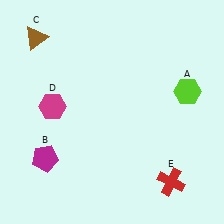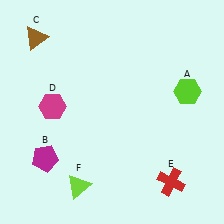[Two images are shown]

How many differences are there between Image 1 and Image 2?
There is 1 difference between the two images.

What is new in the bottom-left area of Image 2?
A lime triangle (F) was added in the bottom-left area of Image 2.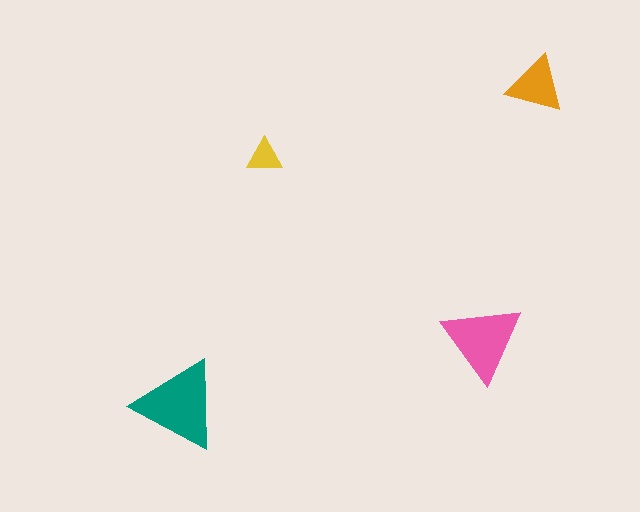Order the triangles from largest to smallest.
the teal one, the pink one, the orange one, the yellow one.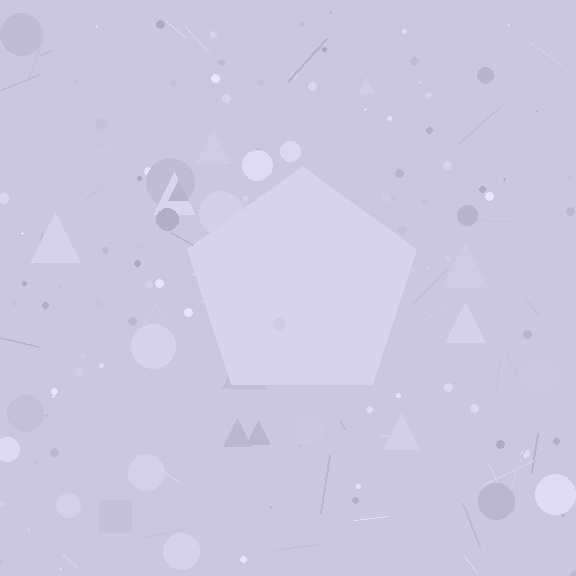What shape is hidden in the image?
A pentagon is hidden in the image.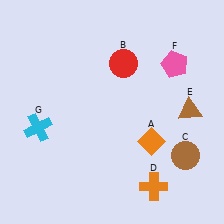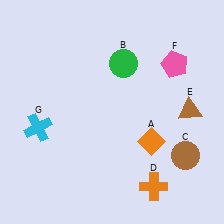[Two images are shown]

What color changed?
The circle (B) changed from red in Image 1 to green in Image 2.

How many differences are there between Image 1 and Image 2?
There is 1 difference between the two images.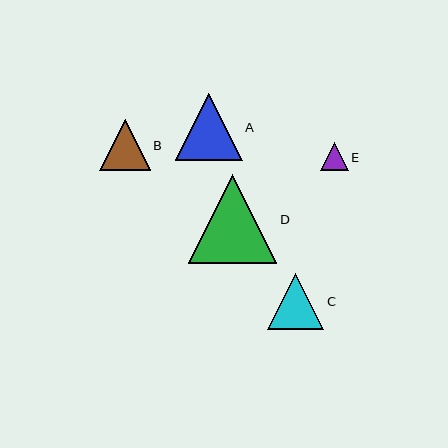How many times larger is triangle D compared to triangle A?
Triangle D is approximately 1.3 times the size of triangle A.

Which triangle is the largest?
Triangle D is the largest with a size of approximately 89 pixels.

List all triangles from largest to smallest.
From largest to smallest: D, A, C, B, E.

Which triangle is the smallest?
Triangle E is the smallest with a size of approximately 28 pixels.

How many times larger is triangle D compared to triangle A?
Triangle D is approximately 1.3 times the size of triangle A.